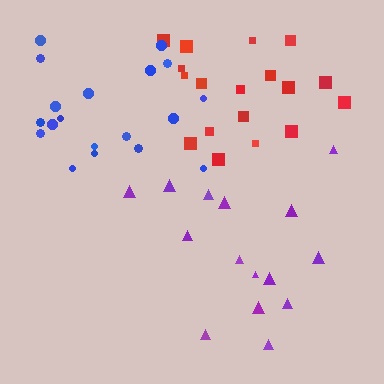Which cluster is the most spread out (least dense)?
Purple.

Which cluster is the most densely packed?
Red.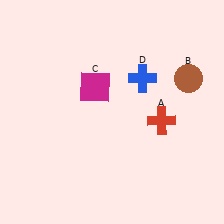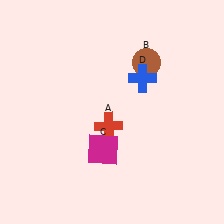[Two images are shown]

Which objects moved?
The objects that moved are: the red cross (A), the brown circle (B), the magenta square (C).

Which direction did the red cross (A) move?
The red cross (A) moved left.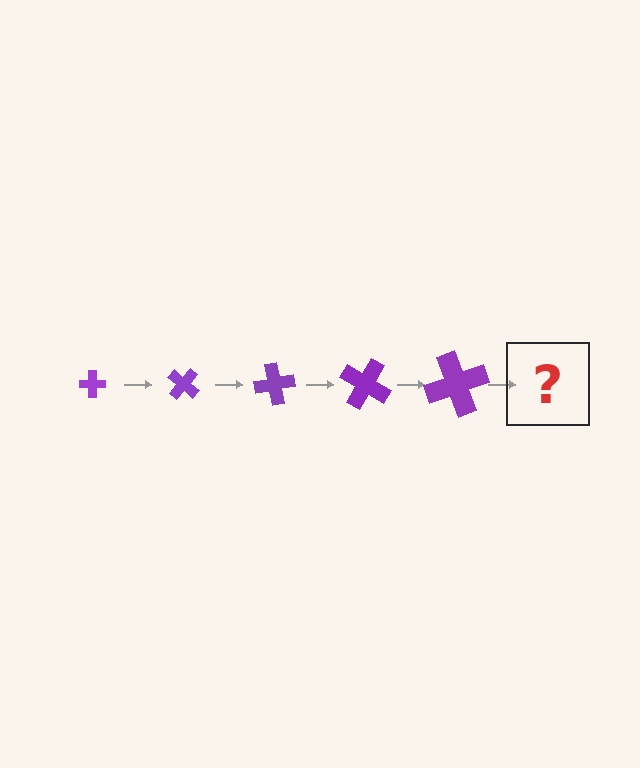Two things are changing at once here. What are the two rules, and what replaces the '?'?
The two rules are that the cross grows larger each step and it rotates 40 degrees each step. The '?' should be a cross, larger than the previous one and rotated 200 degrees from the start.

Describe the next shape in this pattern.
It should be a cross, larger than the previous one and rotated 200 degrees from the start.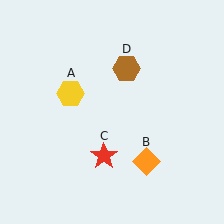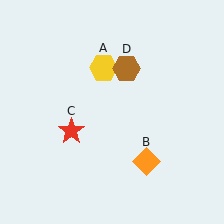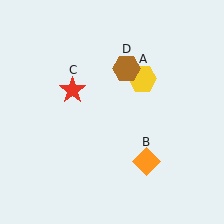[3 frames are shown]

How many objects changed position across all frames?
2 objects changed position: yellow hexagon (object A), red star (object C).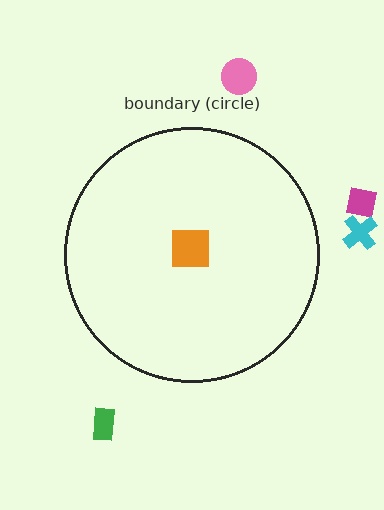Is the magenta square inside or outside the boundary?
Outside.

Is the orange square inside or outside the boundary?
Inside.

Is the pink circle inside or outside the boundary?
Outside.